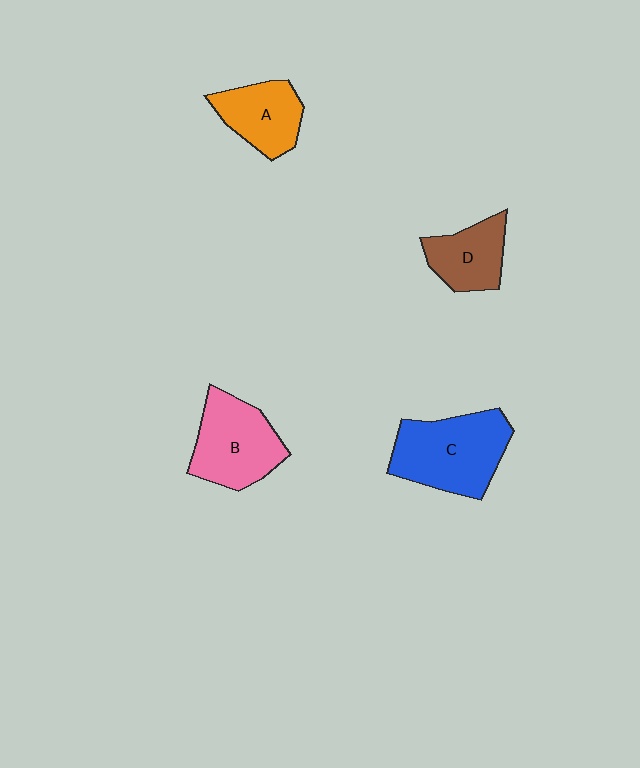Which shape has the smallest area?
Shape D (brown).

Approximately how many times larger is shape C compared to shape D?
Approximately 1.7 times.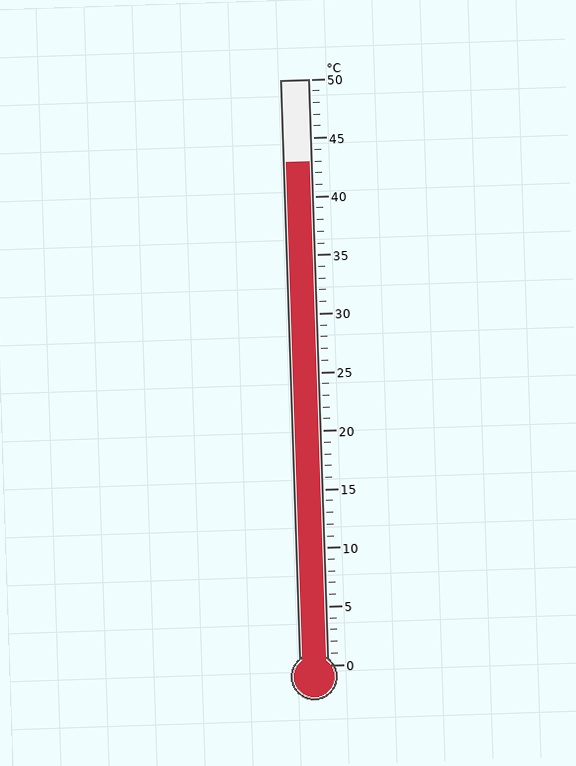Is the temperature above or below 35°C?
The temperature is above 35°C.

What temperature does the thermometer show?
The thermometer shows approximately 43°C.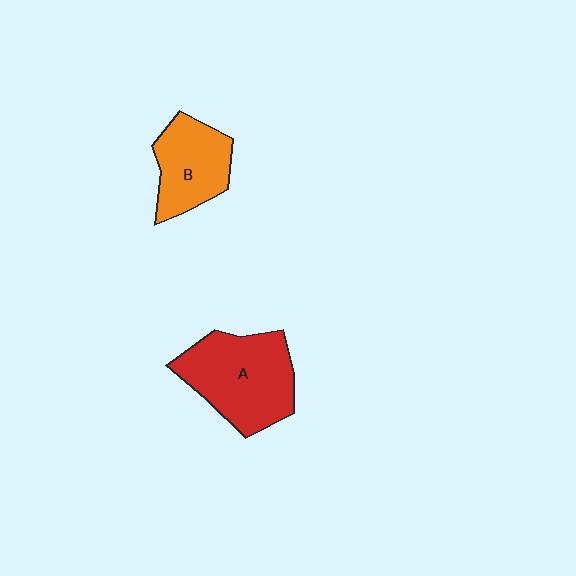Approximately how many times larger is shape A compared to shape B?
Approximately 1.4 times.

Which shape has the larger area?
Shape A (red).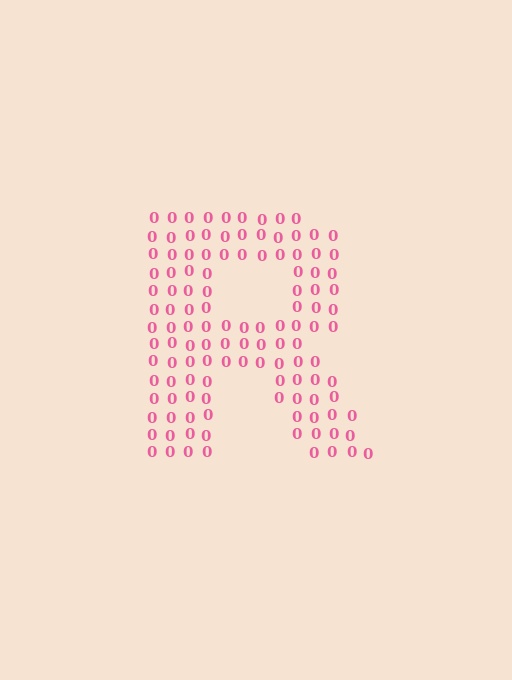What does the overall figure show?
The overall figure shows the letter R.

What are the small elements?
The small elements are digit 0's.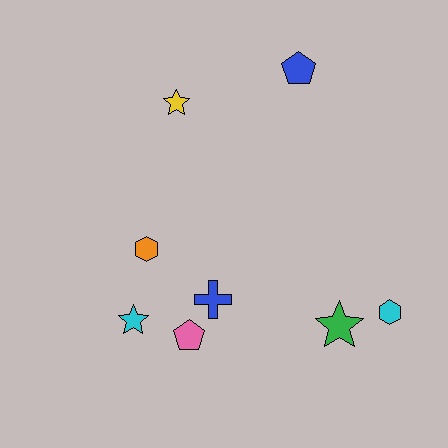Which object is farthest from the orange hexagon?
The cyan hexagon is farthest from the orange hexagon.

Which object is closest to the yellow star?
The blue pentagon is closest to the yellow star.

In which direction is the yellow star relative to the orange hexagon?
The yellow star is above the orange hexagon.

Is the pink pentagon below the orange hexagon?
Yes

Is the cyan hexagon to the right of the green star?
Yes